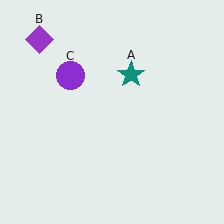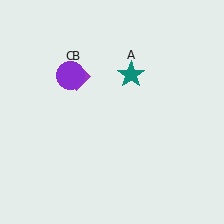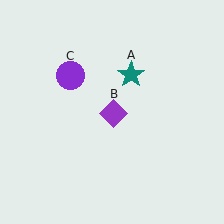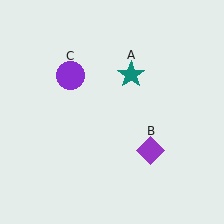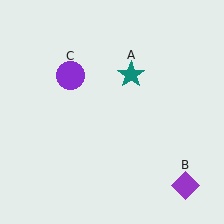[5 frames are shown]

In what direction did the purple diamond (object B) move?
The purple diamond (object B) moved down and to the right.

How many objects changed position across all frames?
1 object changed position: purple diamond (object B).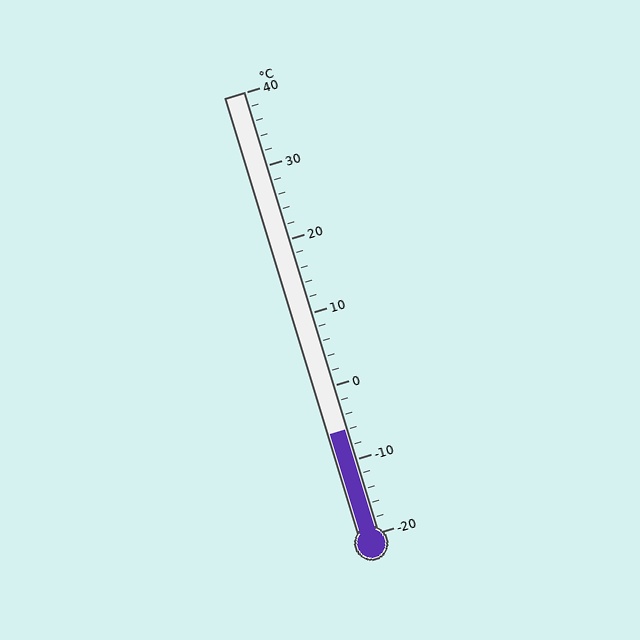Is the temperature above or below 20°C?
The temperature is below 20°C.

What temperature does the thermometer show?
The thermometer shows approximately -6°C.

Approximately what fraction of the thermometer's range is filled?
The thermometer is filled to approximately 25% of its range.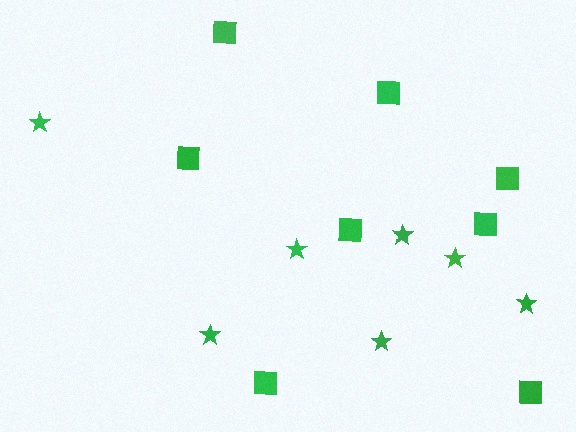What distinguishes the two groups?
There are 2 groups: one group of stars (7) and one group of squares (8).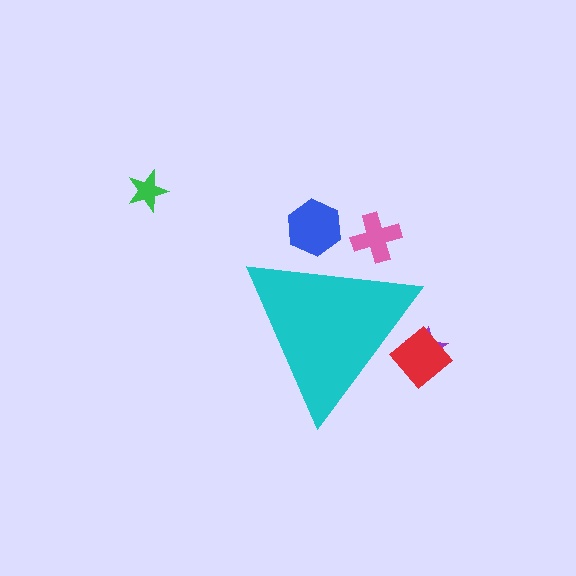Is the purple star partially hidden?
Yes, the purple star is partially hidden behind the cyan triangle.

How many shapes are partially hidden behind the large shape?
4 shapes are partially hidden.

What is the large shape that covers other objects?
A cyan triangle.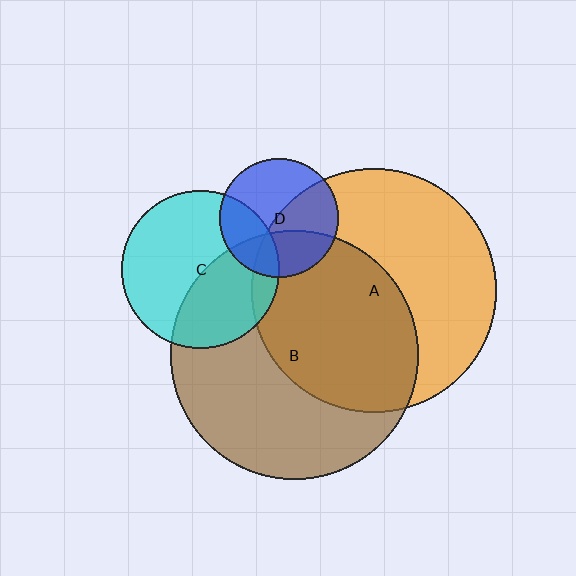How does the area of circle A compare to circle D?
Approximately 4.2 times.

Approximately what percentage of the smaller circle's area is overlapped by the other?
Approximately 50%.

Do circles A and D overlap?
Yes.